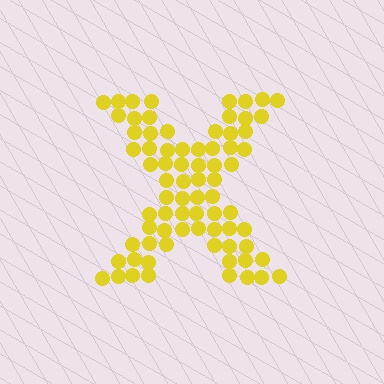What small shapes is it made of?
It is made of small circles.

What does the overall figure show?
The overall figure shows the letter X.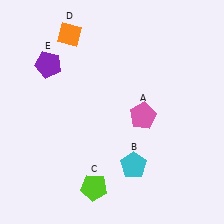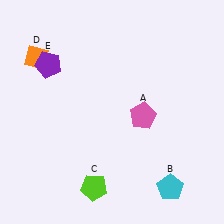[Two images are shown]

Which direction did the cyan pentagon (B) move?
The cyan pentagon (B) moved right.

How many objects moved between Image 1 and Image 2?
2 objects moved between the two images.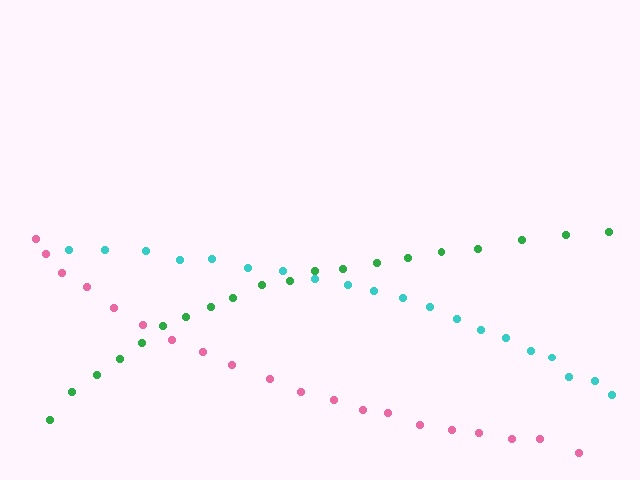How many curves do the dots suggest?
There are 3 distinct paths.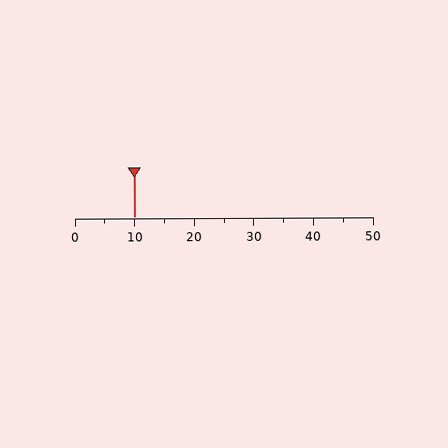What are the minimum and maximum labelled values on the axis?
The axis runs from 0 to 50.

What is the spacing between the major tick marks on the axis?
The major ticks are spaced 10 apart.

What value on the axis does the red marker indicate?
The marker indicates approximately 10.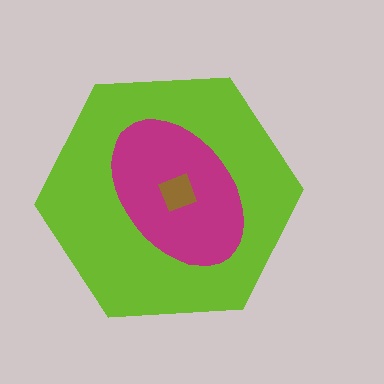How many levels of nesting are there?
3.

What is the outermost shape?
The lime hexagon.